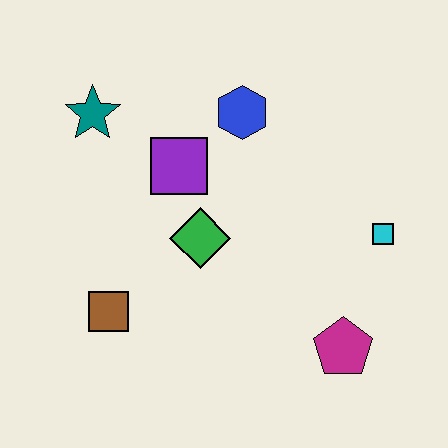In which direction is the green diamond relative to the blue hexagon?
The green diamond is below the blue hexagon.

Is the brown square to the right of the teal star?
Yes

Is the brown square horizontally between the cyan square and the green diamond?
No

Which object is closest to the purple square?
The green diamond is closest to the purple square.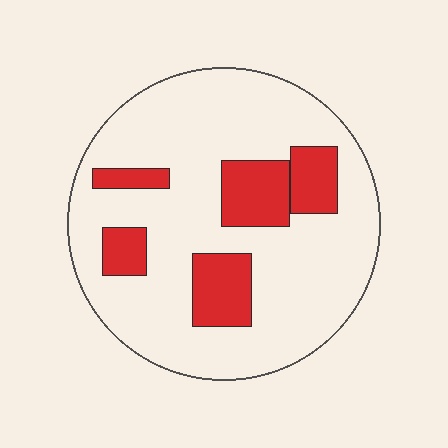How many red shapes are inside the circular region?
5.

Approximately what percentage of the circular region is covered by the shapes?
Approximately 20%.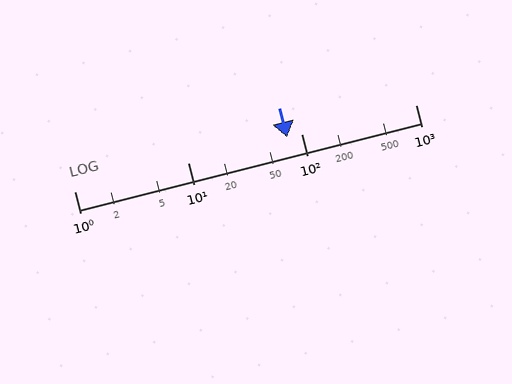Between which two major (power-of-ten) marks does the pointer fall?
The pointer is between 10 and 100.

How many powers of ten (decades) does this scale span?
The scale spans 3 decades, from 1 to 1000.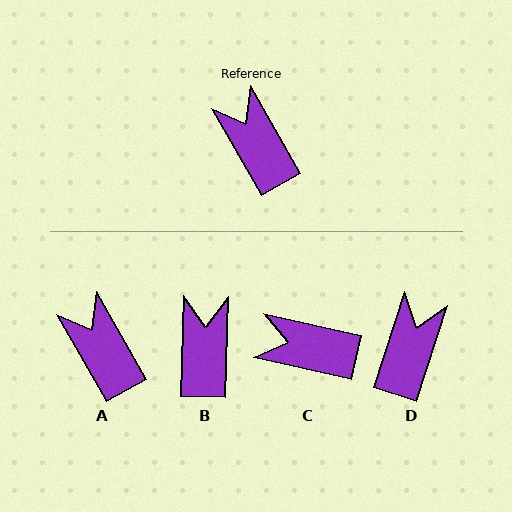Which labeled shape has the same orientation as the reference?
A.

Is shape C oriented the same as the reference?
No, it is off by about 47 degrees.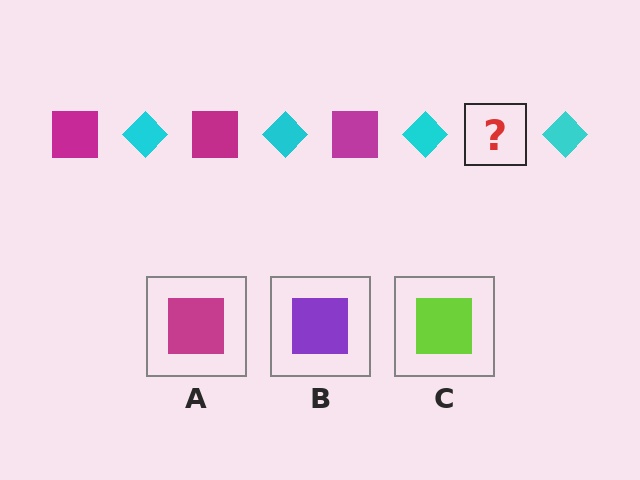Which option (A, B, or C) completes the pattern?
A.